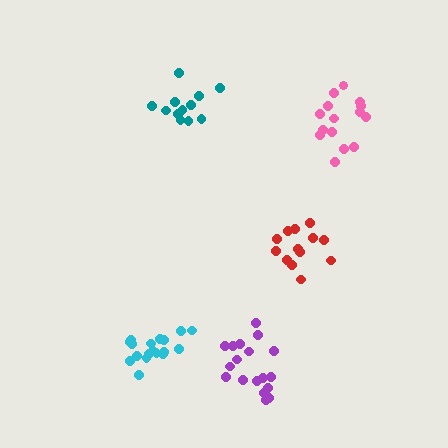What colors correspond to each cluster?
The clusters are colored: teal, cyan, pink, purple, red.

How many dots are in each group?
Group 1: 12 dots, Group 2: 18 dots, Group 3: 15 dots, Group 4: 18 dots, Group 5: 13 dots (76 total).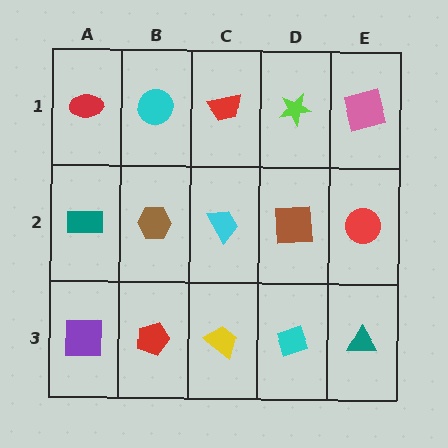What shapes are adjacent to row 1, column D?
A brown square (row 2, column D), a red trapezoid (row 1, column C), a pink square (row 1, column E).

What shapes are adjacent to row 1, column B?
A brown hexagon (row 2, column B), a red ellipse (row 1, column A), a red trapezoid (row 1, column C).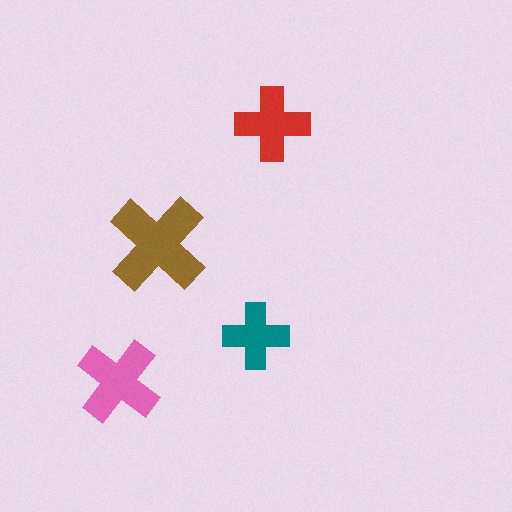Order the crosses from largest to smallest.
the brown one, the pink one, the red one, the teal one.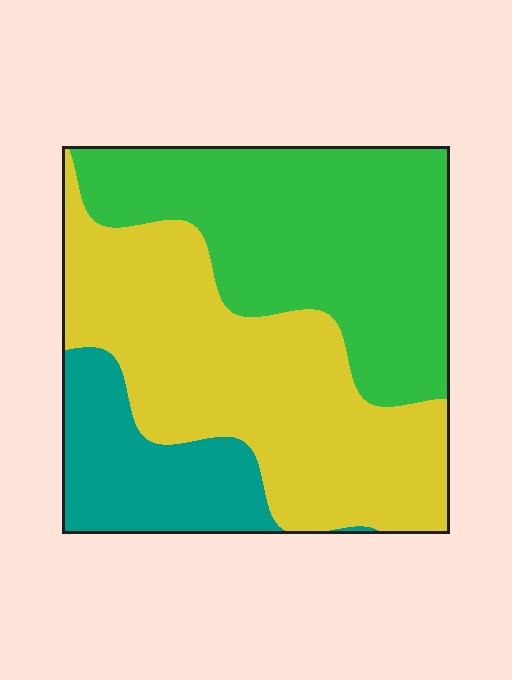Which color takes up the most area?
Yellow, at roughly 45%.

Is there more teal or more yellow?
Yellow.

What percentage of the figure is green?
Green takes up between a third and a half of the figure.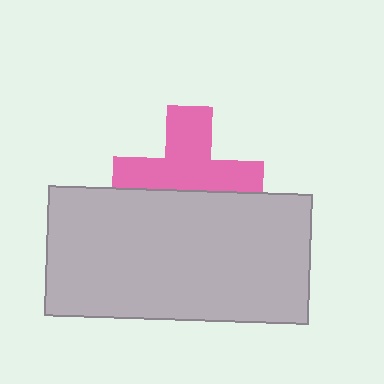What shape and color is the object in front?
The object in front is a light gray rectangle.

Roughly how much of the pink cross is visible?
About half of it is visible (roughly 59%).